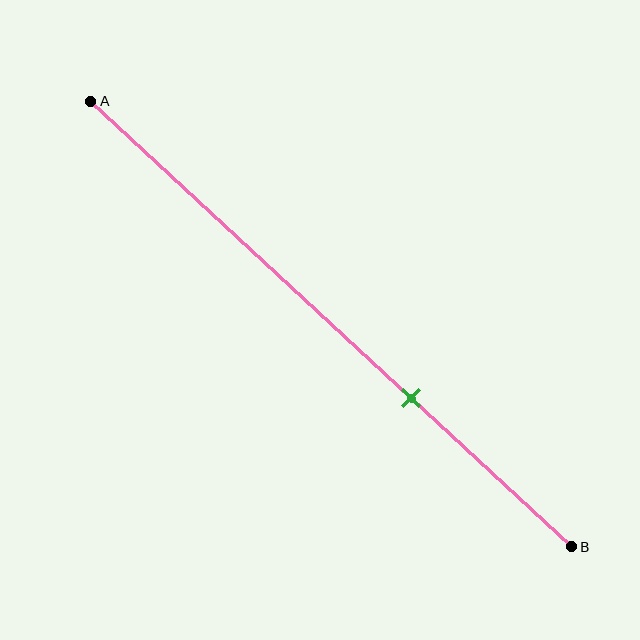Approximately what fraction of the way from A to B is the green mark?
The green mark is approximately 65% of the way from A to B.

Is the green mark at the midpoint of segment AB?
No, the mark is at about 65% from A, not at the 50% midpoint.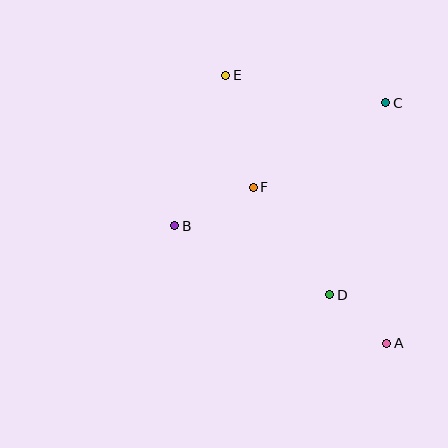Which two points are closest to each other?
Points A and D are closest to each other.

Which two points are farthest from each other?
Points A and E are farthest from each other.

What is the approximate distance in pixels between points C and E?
The distance between C and E is approximately 162 pixels.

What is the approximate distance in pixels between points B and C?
The distance between B and C is approximately 244 pixels.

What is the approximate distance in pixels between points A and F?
The distance between A and F is approximately 205 pixels.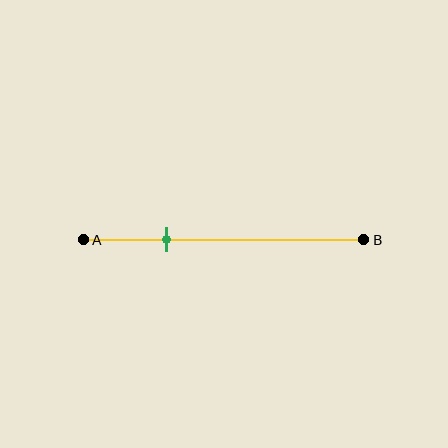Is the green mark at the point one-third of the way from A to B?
No, the mark is at about 30% from A, not at the 33% one-third point.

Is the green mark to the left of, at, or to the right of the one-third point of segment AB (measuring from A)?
The green mark is to the left of the one-third point of segment AB.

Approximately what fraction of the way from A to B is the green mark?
The green mark is approximately 30% of the way from A to B.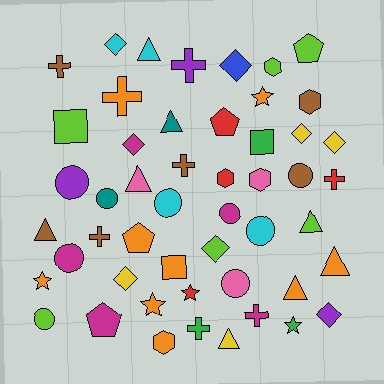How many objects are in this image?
There are 50 objects.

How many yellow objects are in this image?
There are 4 yellow objects.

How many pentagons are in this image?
There are 4 pentagons.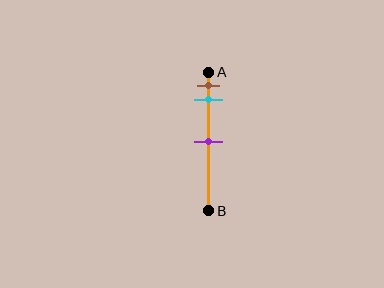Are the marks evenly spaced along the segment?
No, the marks are not evenly spaced.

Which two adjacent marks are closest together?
The brown and cyan marks are the closest adjacent pair.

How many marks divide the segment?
There are 3 marks dividing the segment.